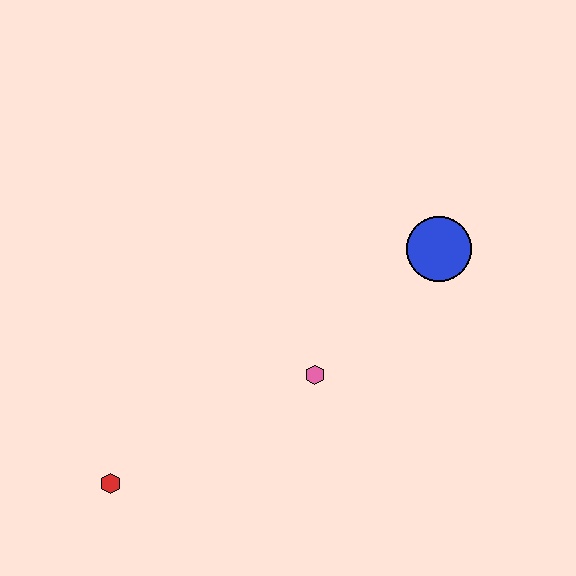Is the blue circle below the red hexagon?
No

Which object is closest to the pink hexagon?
The blue circle is closest to the pink hexagon.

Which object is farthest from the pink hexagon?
The red hexagon is farthest from the pink hexagon.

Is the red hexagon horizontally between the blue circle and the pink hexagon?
No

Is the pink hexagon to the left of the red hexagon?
No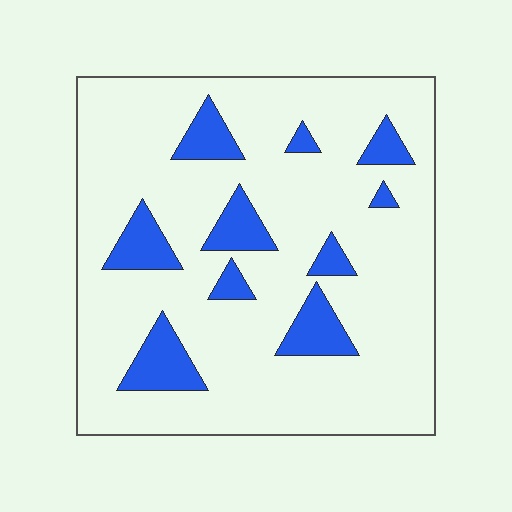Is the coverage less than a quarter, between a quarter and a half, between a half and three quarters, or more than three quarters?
Less than a quarter.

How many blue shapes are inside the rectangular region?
10.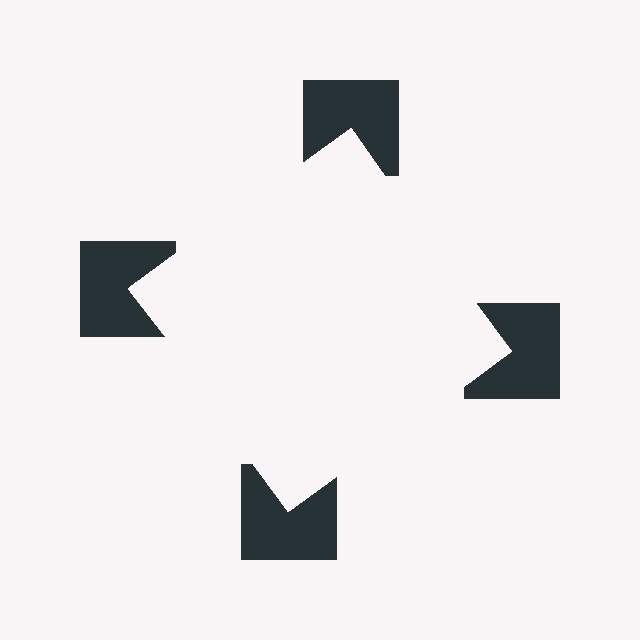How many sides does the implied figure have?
4 sides.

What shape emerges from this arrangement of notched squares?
An illusory square — its edges are inferred from the aligned wedge cuts in the notched squares, not physically drawn.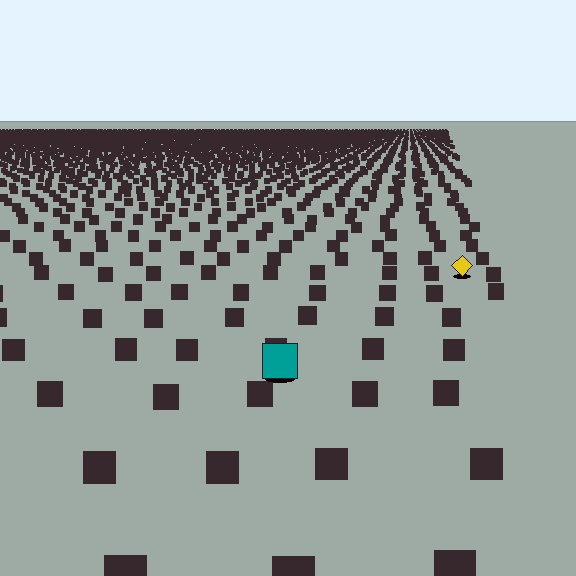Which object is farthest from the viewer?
The yellow diamond is farthest from the viewer. It appears smaller and the ground texture around it is denser.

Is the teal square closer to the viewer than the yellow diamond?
Yes. The teal square is closer — you can tell from the texture gradient: the ground texture is coarser near it.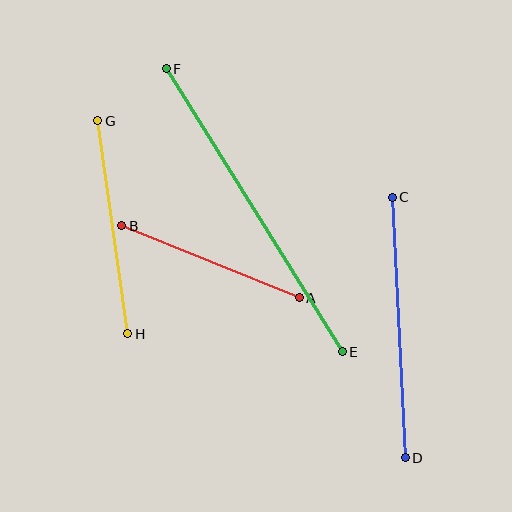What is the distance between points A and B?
The distance is approximately 192 pixels.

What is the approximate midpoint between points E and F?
The midpoint is at approximately (254, 210) pixels.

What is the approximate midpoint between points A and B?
The midpoint is at approximately (211, 262) pixels.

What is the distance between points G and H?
The distance is approximately 215 pixels.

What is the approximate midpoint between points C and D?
The midpoint is at approximately (399, 327) pixels.